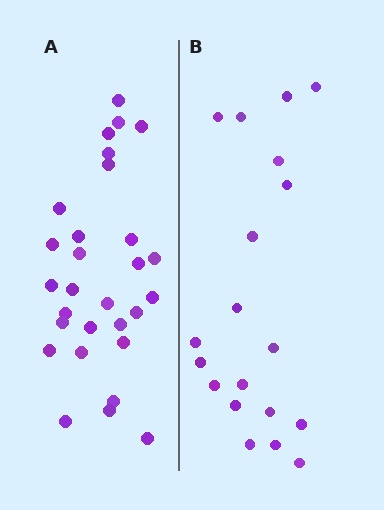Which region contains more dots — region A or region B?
Region A (the left region) has more dots.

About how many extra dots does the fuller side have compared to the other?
Region A has roughly 10 or so more dots than region B.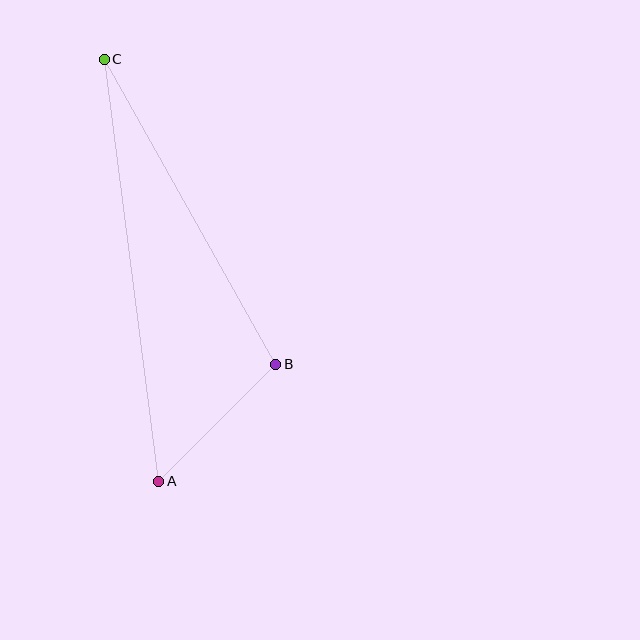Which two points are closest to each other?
Points A and B are closest to each other.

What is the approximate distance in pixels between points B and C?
The distance between B and C is approximately 350 pixels.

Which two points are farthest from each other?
Points A and C are farthest from each other.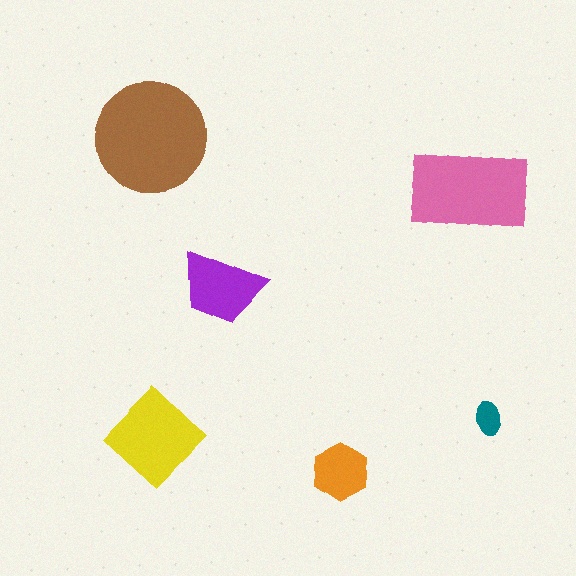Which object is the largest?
The brown circle.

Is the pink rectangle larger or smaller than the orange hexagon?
Larger.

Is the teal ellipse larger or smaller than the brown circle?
Smaller.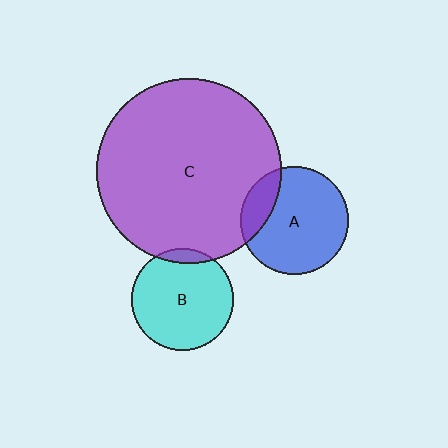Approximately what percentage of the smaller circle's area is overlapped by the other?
Approximately 20%.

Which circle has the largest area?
Circle C (purple).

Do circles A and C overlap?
Yes.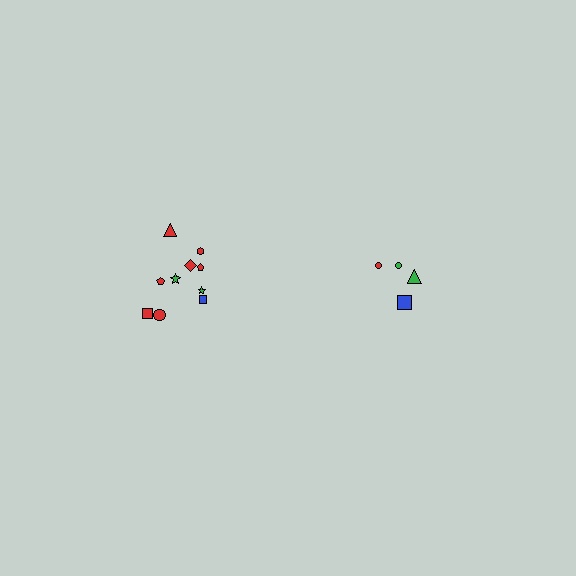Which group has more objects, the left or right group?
The left group.